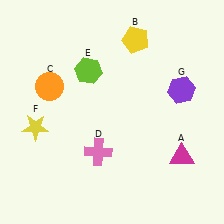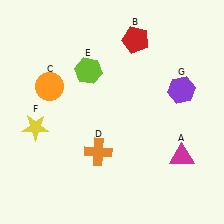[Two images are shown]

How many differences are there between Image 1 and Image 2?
There are 2 differences between the two images.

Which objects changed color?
B changed from yellow to red. D changed from pink to orange.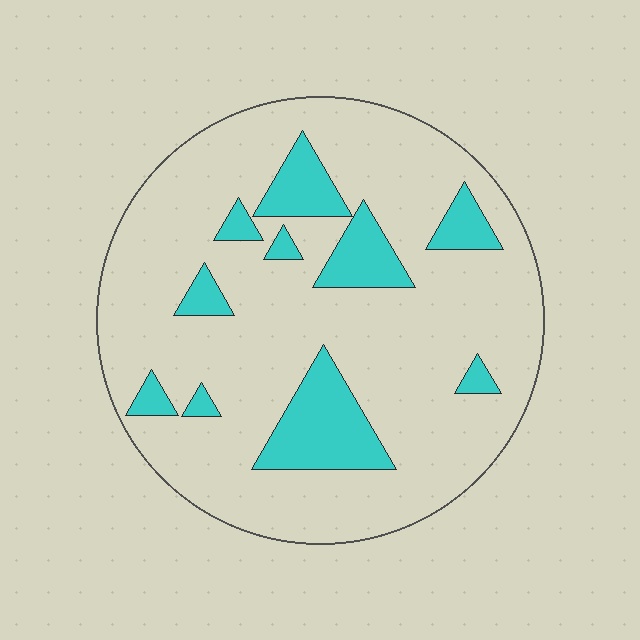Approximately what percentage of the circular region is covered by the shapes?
Approximately 20%.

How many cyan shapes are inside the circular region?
10.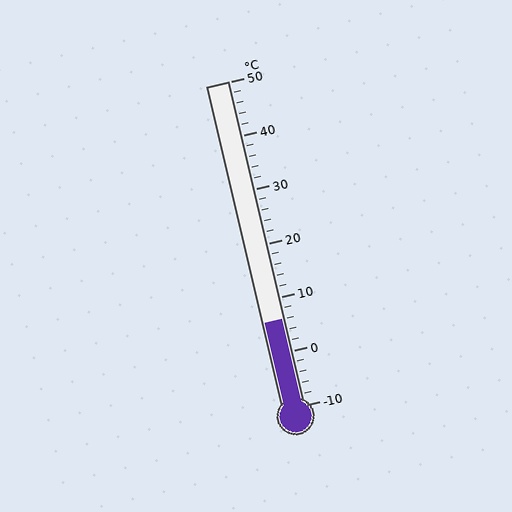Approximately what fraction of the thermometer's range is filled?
The thermometer is filled to approximately 25% of its range.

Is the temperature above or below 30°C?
The temperature is below 30°C.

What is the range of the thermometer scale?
The thermometer scale ranges from -10°C to 50°C.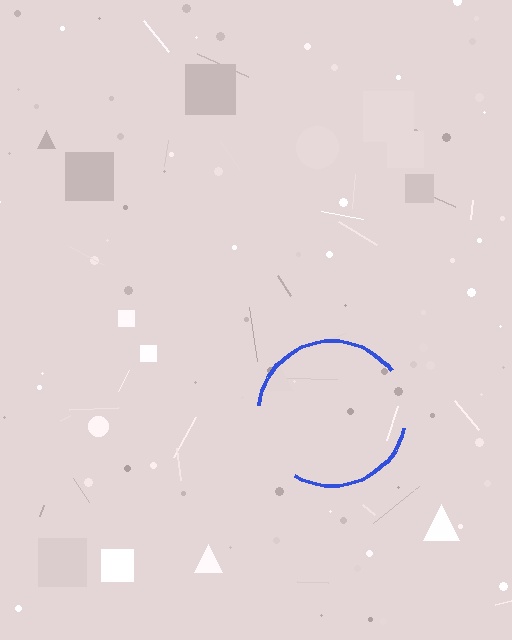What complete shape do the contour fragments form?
The contour fragments form a circle.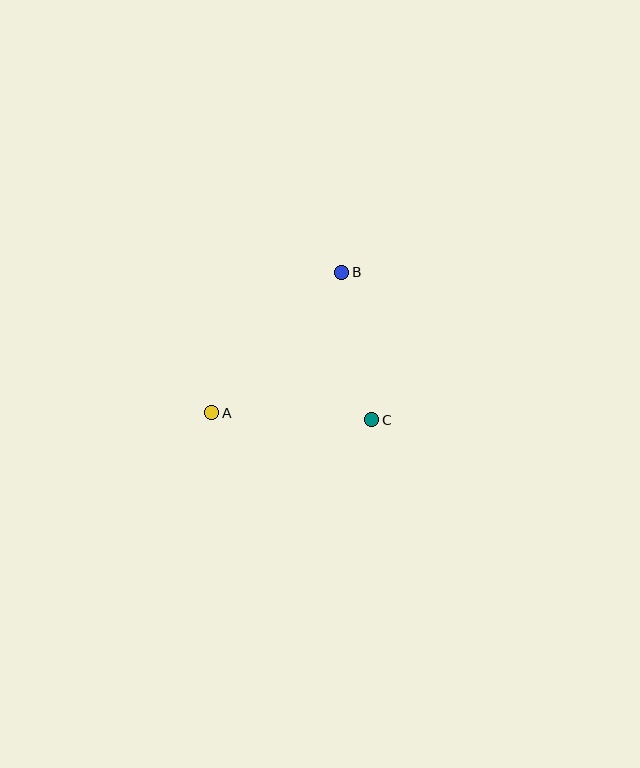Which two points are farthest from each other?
Points A and B are farthest from each other.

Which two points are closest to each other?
Points B and C are closest to each other.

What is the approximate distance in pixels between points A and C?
The distance between A and C is approximately 161 pixels.